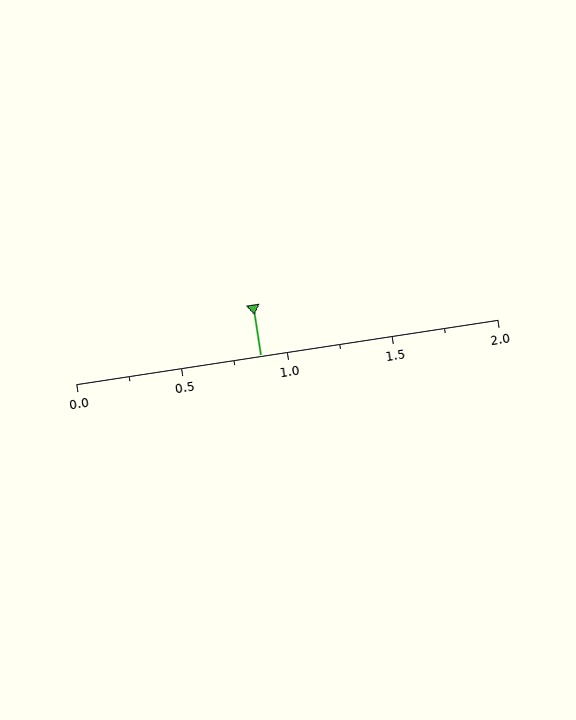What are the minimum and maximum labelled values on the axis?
The axis runs from 0.0 to 2.0.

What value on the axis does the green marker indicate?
The marker indicates approximately 0.88.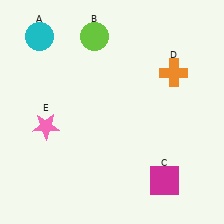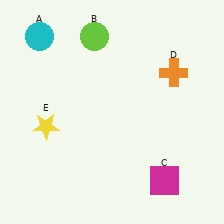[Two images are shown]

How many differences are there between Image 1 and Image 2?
There is 1 difference between the two images.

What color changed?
The star (E) changed from pink in Image 1 to yellow in Image 2.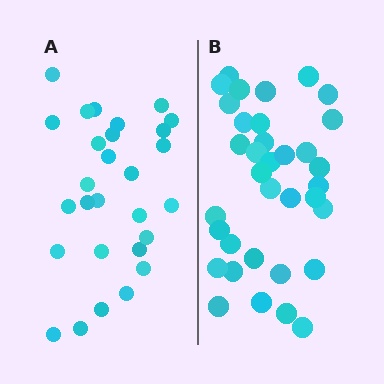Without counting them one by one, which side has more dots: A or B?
Region B (the right region) has more dots.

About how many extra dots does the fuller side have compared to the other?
Region B has roughly 8 or so more dots than region A.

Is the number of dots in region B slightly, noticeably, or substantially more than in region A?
Region B has noticeably more, but not dramatically so. The ratio is roughly 1.2 to 1.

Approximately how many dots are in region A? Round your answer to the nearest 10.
About 30 dots. (The exact count is 28, which rounds to 30.)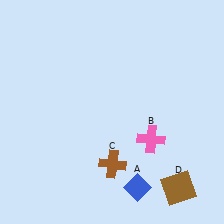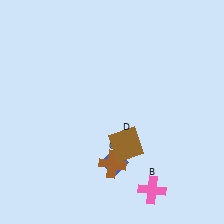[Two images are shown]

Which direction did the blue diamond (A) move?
The blue diamond (A) moved up.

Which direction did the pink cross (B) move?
The pink cross (B) moved down.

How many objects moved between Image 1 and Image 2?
3 objects moved between the two images.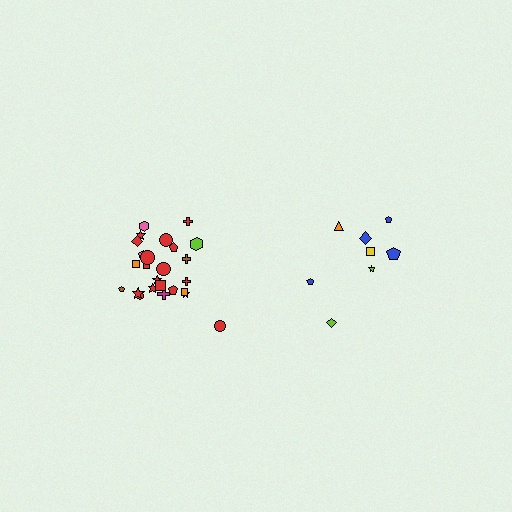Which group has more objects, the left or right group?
The left group.